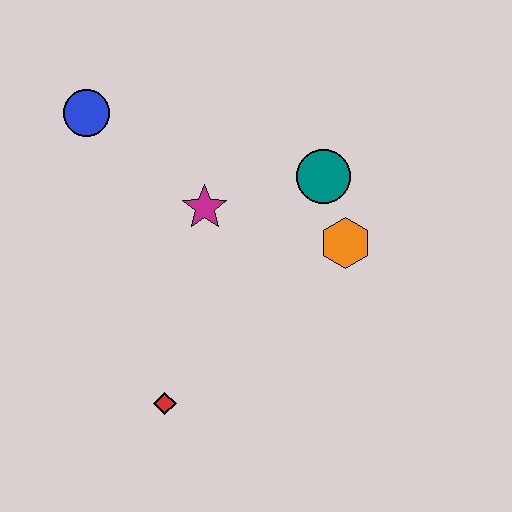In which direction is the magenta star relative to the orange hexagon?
The magenta star is to the left of the orange hexagon.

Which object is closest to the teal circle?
The orange hexagon is closest to the teal circle.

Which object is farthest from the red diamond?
The blue circle is farthest from the red diamond.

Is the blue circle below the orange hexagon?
No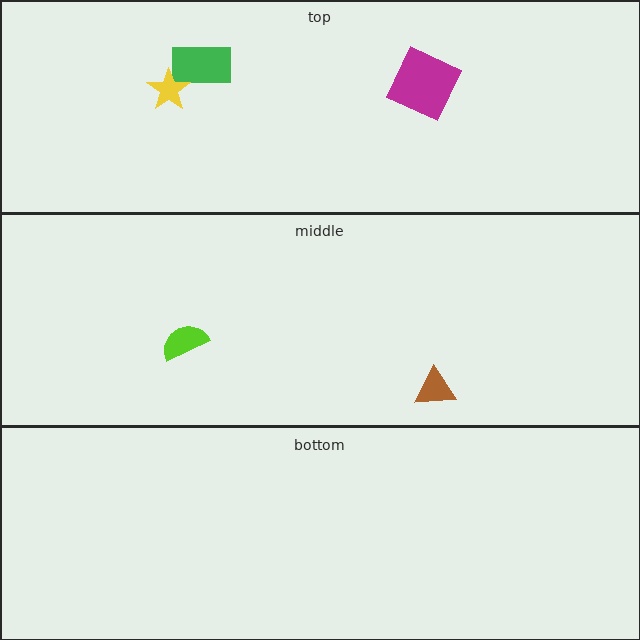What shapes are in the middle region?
The lime semicircle, the brown triangle.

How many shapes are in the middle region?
2.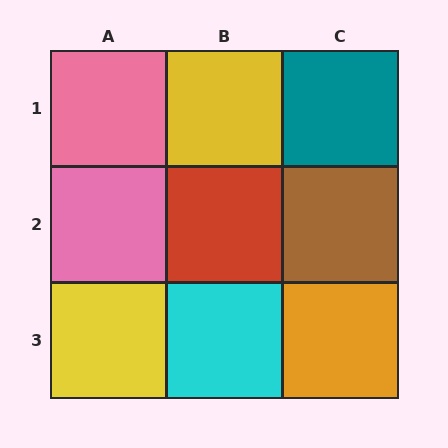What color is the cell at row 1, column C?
Teal.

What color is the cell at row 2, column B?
Red.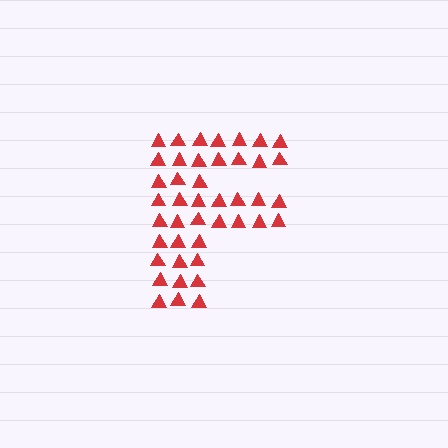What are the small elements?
The small elements are triangles.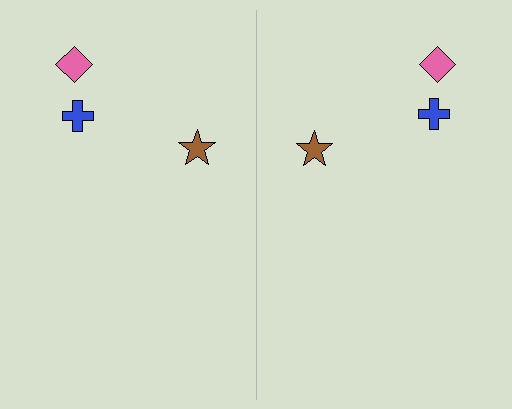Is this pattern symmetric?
Yes, this pattern has bilateral (reflection) symmetry.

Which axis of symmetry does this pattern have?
The pattern has a vertical axis of symmetry running through the center of the image.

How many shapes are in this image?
There are 6 shapes in this image.